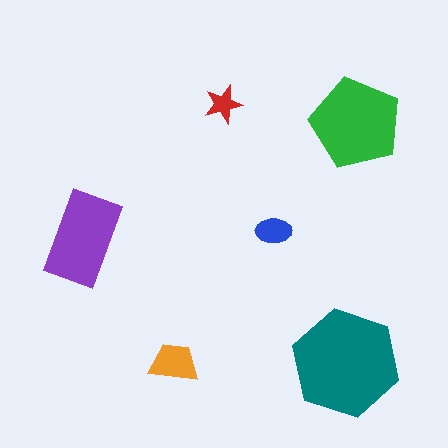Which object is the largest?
The teal hexagon.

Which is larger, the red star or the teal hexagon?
The teal hexagon.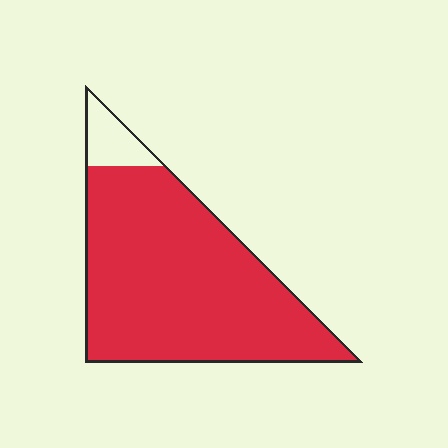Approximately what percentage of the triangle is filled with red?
Approximately 90%.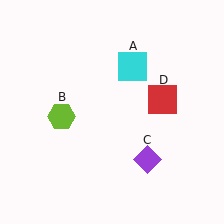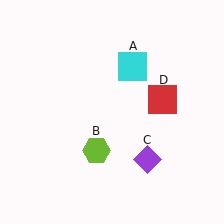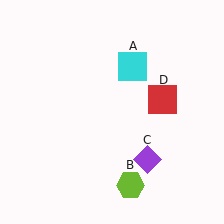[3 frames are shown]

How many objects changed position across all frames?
1 object changed position: lime hexagon (object B).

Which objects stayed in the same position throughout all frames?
Cyan square (object A) and purple diamond (object C) and red square (object D) remained stationary.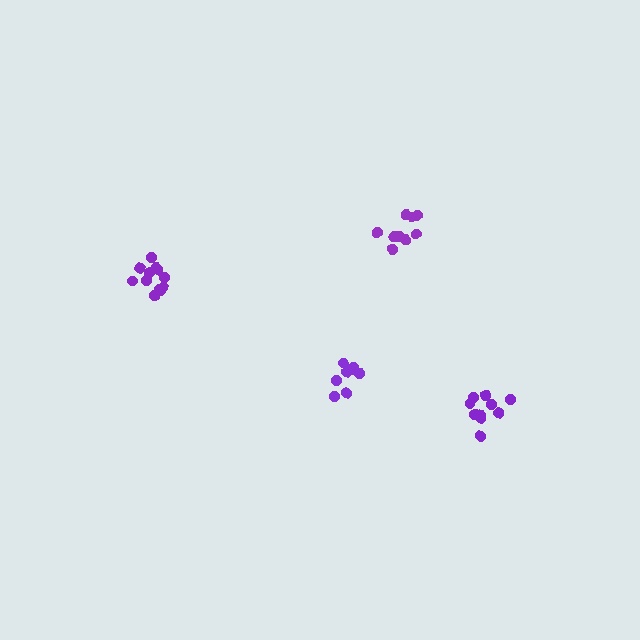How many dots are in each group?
Group 1: 10 dots, Group 2: 8 dots, Group 3: 12 dots, Group 4: 9 dots (39 total).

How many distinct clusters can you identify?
There are 4 distinct clusters.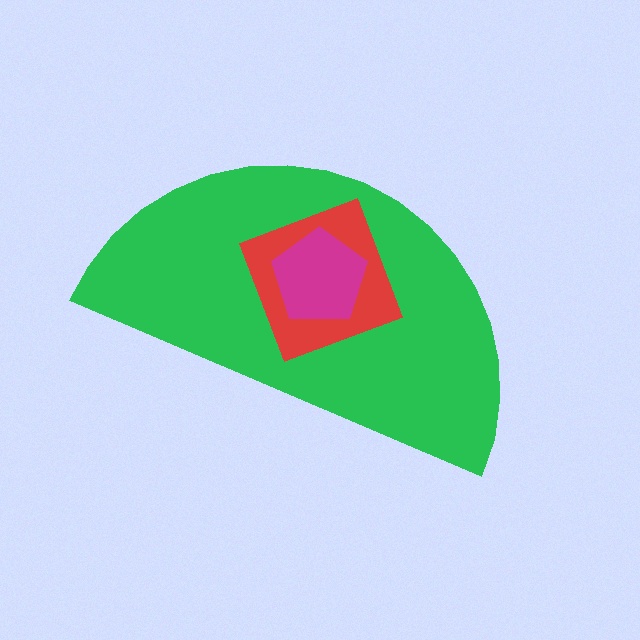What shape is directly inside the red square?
The magenta pentagon.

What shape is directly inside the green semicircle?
The red square.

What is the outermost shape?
The green semicircle.